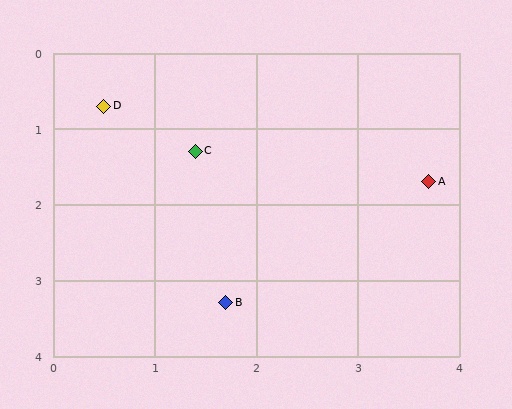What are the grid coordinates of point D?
Point D is at approximately (0.5, 0.7).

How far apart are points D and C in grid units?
Points D and C are about 1.1 grid units apart.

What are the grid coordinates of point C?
Point C is at approximately (1.4, 1.3).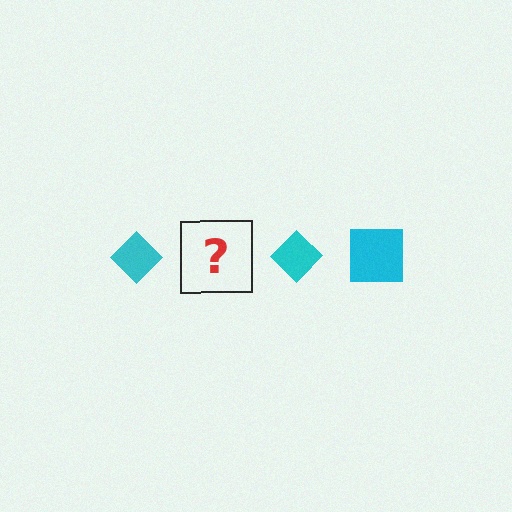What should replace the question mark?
The question mark should be replaced with a cyan square.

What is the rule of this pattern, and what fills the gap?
The rule is that the pattern cycles through diamond, square shapes in cyan. The gap should be filled with a cyan square.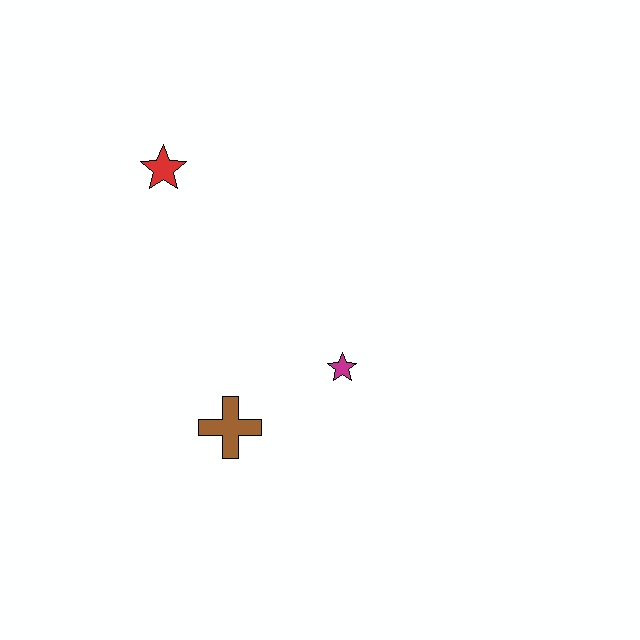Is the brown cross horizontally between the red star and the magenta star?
Yes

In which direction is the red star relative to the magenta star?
The red star is above the magenta star.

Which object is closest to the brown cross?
The magenta star is closest to the brown cross.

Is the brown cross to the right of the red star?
Yes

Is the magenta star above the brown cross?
Yes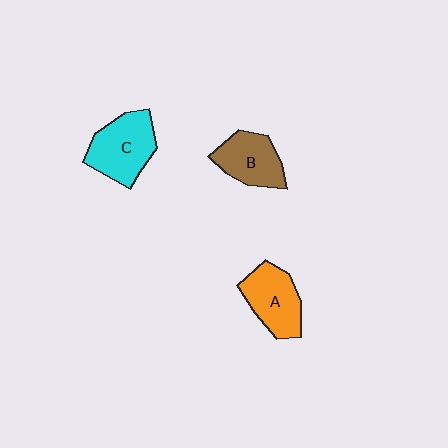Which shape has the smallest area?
Shape B (brown).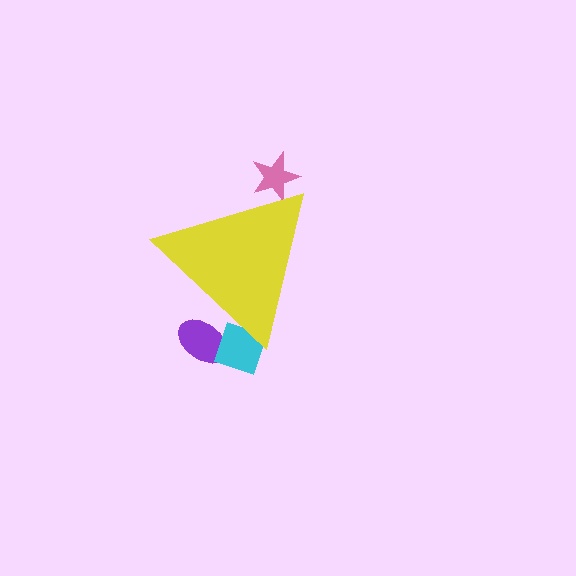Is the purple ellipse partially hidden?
Yes, the purple ellipse is partially hidden behind the yellow triangle.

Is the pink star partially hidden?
Yes, the pink star is partially hidden behind the yellow triangle.